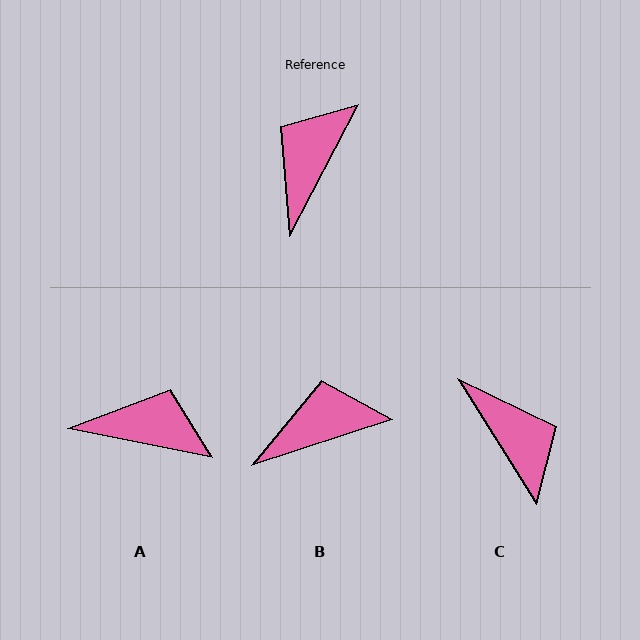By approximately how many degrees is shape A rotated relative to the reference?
Approximately 74 degrees clockwise.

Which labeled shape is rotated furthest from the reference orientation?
C, about 120 degrees away.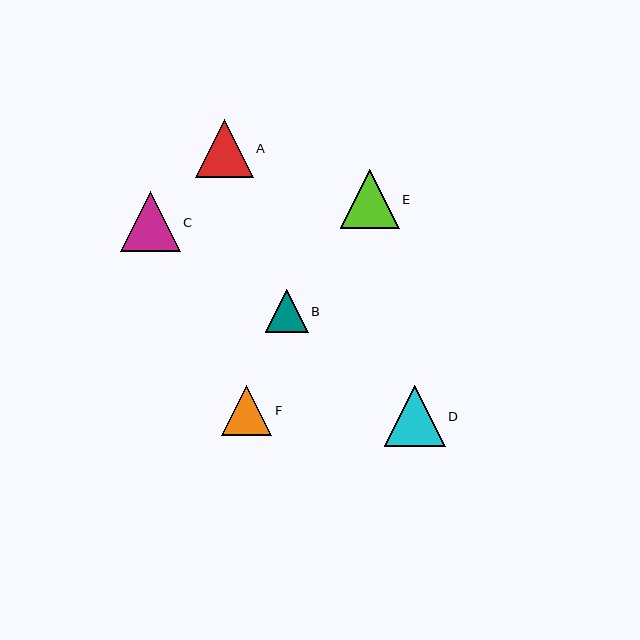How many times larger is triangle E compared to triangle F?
Triangle E is approximately 1.2 times the size of triangle F.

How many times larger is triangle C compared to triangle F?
Triangle C is approximately 1.2 times the size of triangle F.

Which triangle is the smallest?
Triangle B is the smallest with a size of approximately 43 pixels.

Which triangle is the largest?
Triangle D is the largest with a size of approximately 60 pixels.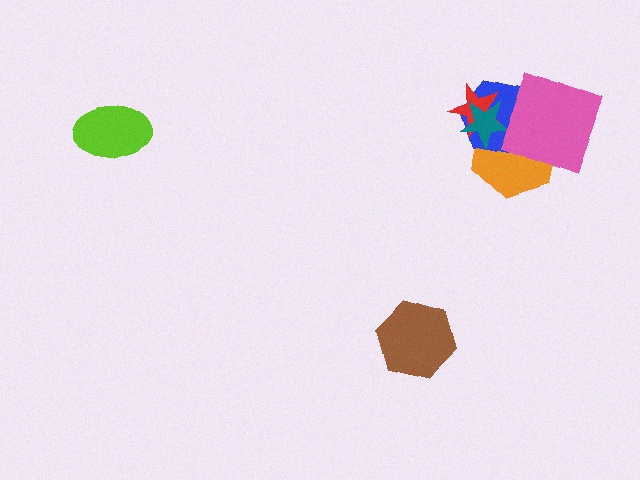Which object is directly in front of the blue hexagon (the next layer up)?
The red star is directly in front of the blue hexagon.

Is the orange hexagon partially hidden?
Yes, it is partially covered by another shape.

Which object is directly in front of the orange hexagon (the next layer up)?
The blue hexagon is directly in front of the orange hexagon.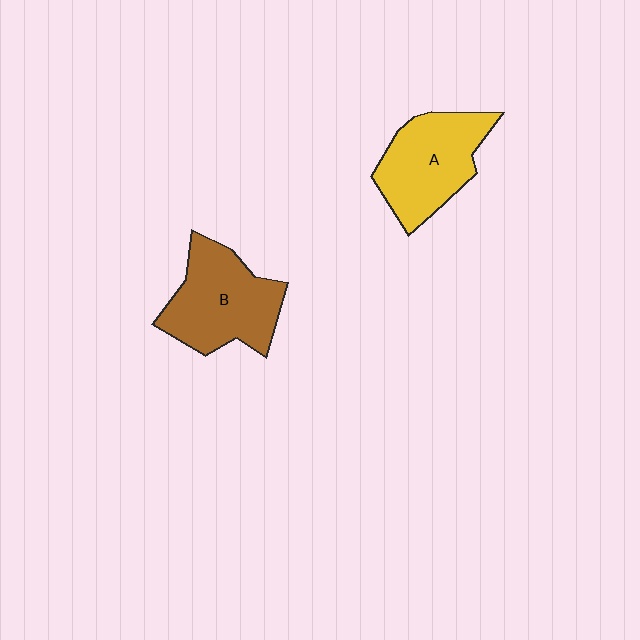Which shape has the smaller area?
Shape A (yellow).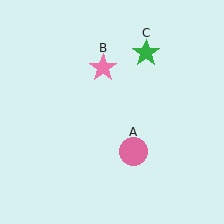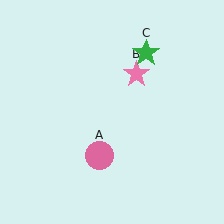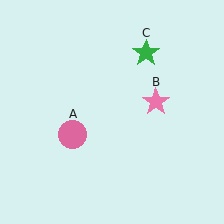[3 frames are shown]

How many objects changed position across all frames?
2 objects changed position: pink circle (object A), pink star (object B).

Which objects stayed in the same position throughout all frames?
Green star (object C) remained stationary.